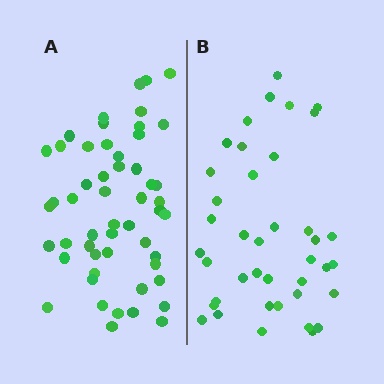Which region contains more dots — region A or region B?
Region A (the left region) has more dots.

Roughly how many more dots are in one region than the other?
Region A has approximately 15 more dots than region B.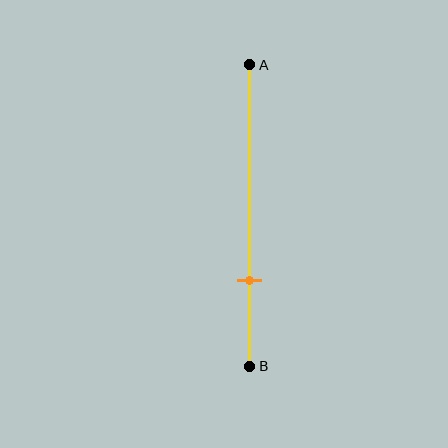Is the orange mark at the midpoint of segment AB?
No, the mark is at about 70% from A, not at the 50% midpoint.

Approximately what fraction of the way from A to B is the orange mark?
The orange mark is approximately 70% of the way from A to B.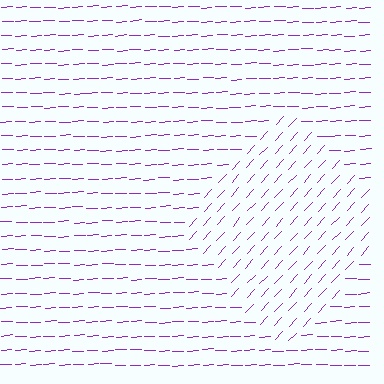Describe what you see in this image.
The image is filled with small purple line segments. A diamond region in the image has lines oriented differently from the surrounding lines, creating a visible texture boundary.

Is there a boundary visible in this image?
Yes, there is a texture boundary formed by a change in line orientation.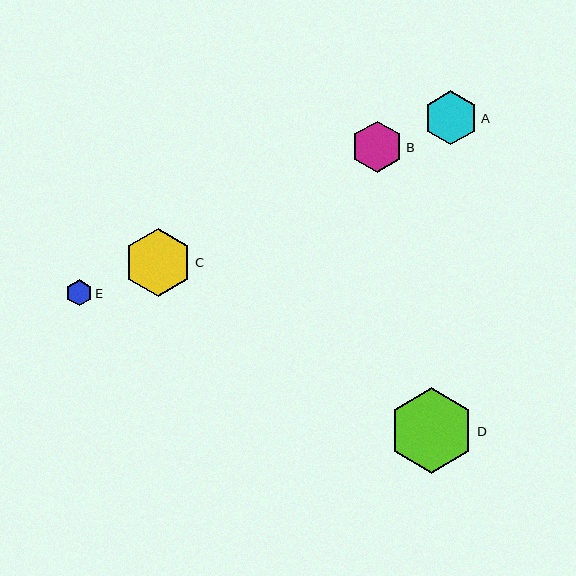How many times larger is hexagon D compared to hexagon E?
Hexagon D is approximately 3.3 times the size of hexagon E.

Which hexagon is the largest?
Hexagon D is the largest with a size of approximately 85 pixels.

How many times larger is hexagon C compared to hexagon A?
Hexagon C is approximately 1.3 times the size of hexagon A.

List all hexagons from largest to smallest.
From largest to smallest: D, C, A, B, E.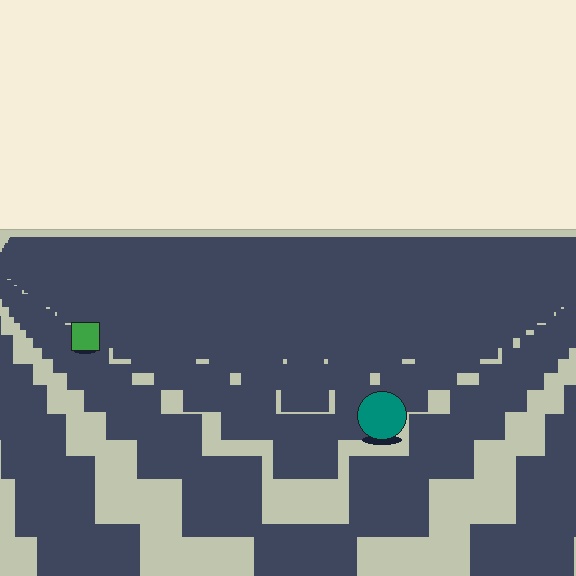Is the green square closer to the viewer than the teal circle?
No. The teal circle is closer — you can tell from the texture gradient: the ground texture is coarser near it.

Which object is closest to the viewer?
The teal circle is closest. The texture marks near it are larger and more spread out.